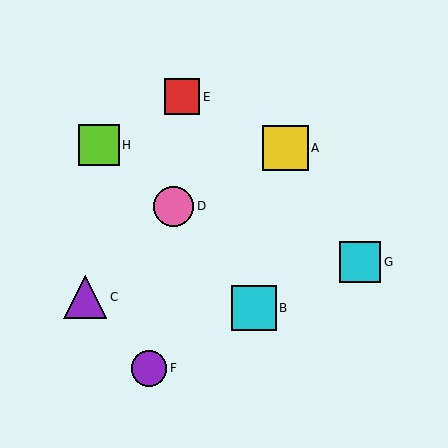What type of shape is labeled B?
Shape B is a cyan square.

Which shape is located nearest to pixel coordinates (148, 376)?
The purple circle (labeled F) at (149, 368) is nearest to that location.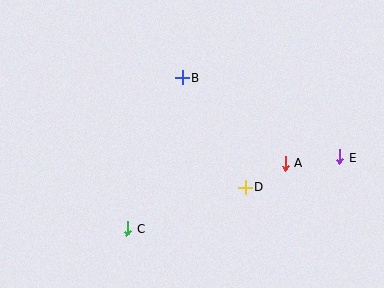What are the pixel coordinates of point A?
Point A is at (285, 163).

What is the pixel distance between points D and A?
The distance between D and A is 46 pixels.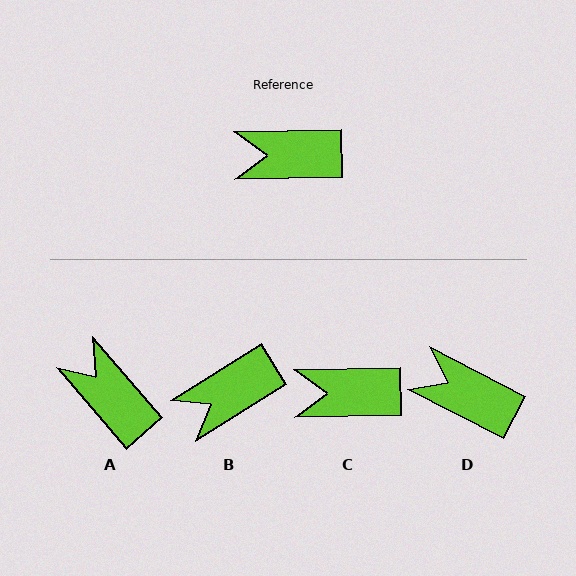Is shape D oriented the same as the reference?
No, it is off by about 29 degrees.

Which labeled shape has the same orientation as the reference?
C.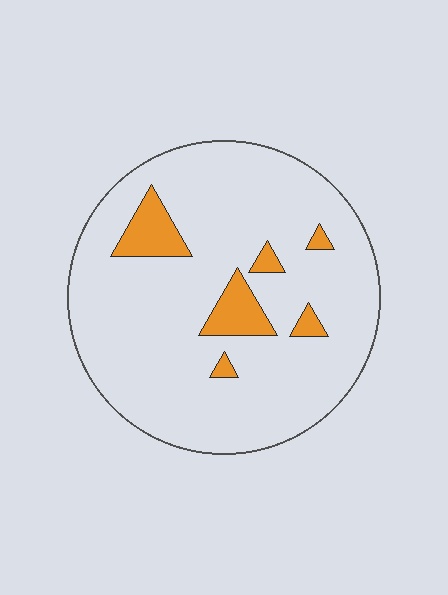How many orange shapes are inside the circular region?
6.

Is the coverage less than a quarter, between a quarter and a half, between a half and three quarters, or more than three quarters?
Less than a quarter.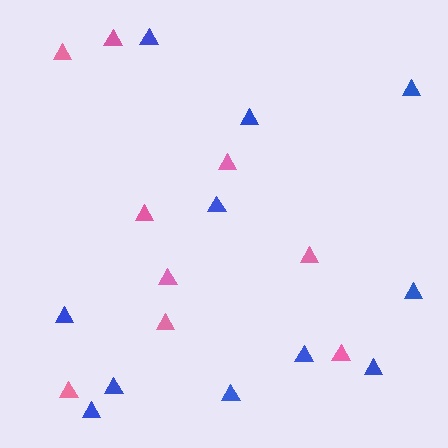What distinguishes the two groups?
There are 2 groups: one group of blue triangles (11) and one group of pink triangles (9).